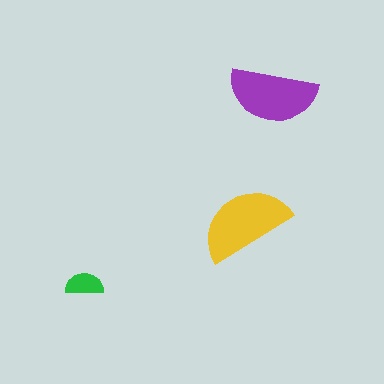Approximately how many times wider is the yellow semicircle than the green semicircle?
About 2.5 times wider.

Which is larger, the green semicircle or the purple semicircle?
The purple one.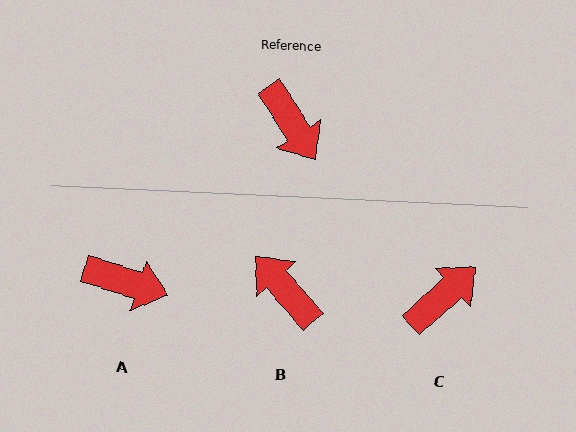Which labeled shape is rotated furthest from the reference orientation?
B, about 171 degrees away.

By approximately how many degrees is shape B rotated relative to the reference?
Approximately 171 degrees clockwise.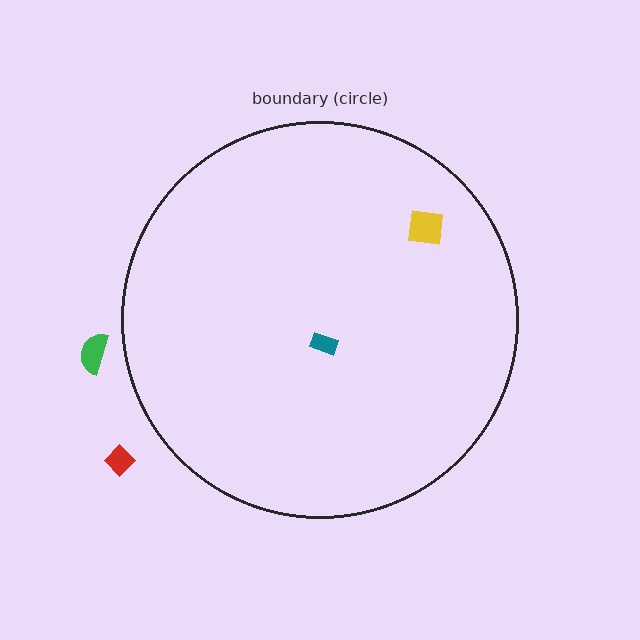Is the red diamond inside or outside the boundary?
Outside.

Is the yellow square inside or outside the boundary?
Inside.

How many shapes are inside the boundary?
2 inside, 2 outside.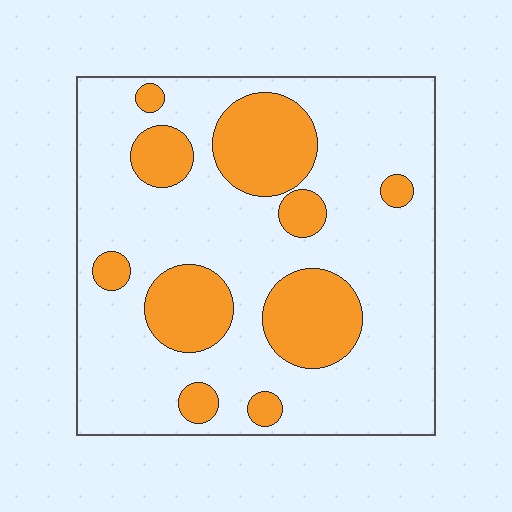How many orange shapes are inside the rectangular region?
10.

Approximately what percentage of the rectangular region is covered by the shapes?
Approximately 25%.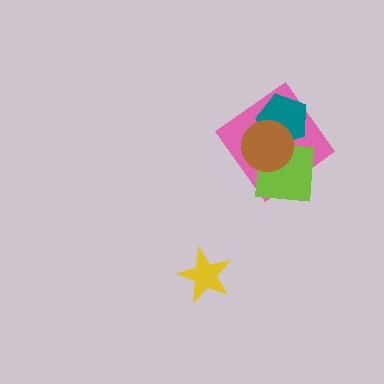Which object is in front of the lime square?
The brown circle is in front of the lime square.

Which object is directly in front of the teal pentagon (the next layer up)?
The lime square is directly in front of the teal pentagon.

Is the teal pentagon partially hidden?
Yes, it is partially covered by another shape.